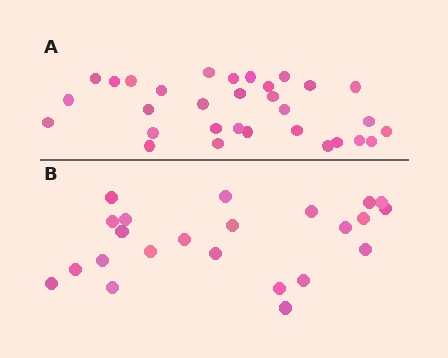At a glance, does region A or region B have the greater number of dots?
Region A (the top region) has more dots.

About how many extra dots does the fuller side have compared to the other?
Region A has roughly 8 or so more dots than region B.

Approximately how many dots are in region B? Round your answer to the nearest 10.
About 20 dots. (The exact count is 23, which rounds to 20.)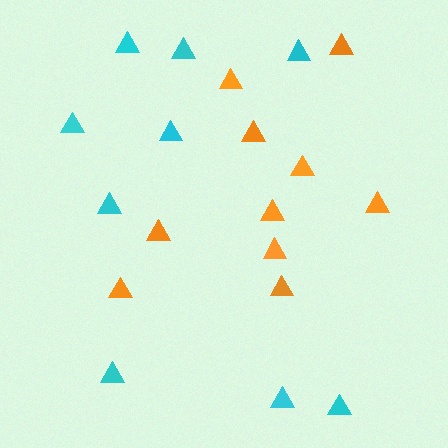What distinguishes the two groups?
There are 2 groups: one group of cyan triangles (9) and one group of orange triangles (10).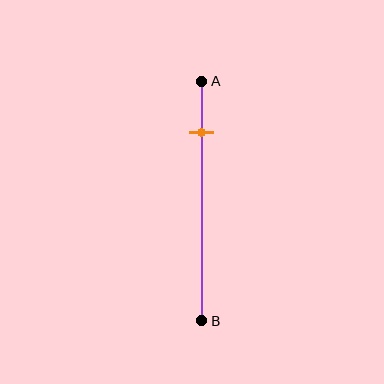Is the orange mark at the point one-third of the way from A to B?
No, the mark is at about 20% from A, not at the 33% one-third point.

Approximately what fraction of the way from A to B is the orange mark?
The orange mark is approximately 20% of the way from A to B.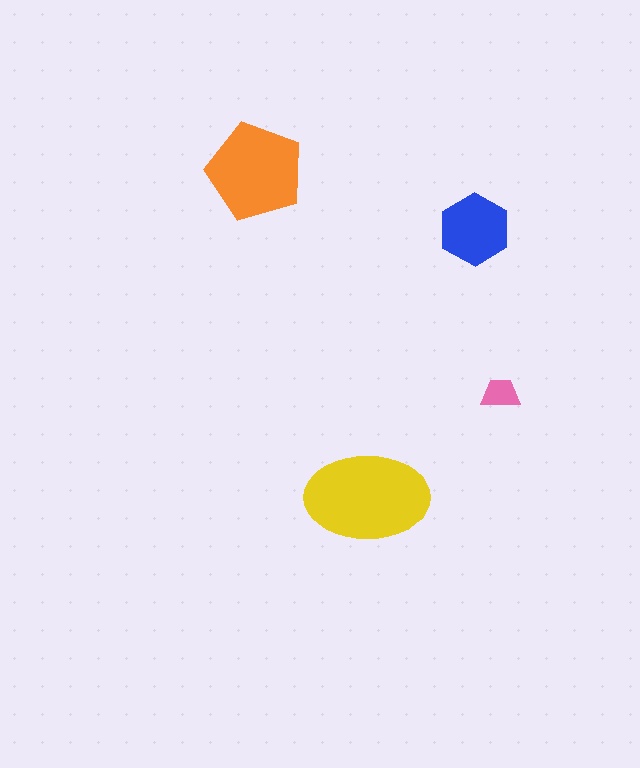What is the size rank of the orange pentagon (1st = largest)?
2nd.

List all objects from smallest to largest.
The pink trapezoid, the blue hexagon, the orange pentagon, the yellow ellipse.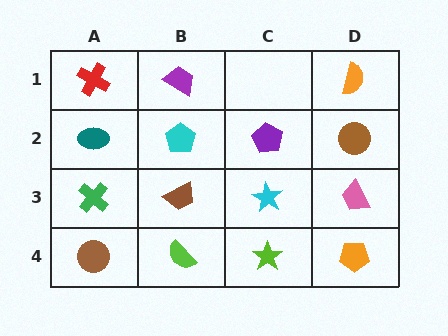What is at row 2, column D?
A brown circle.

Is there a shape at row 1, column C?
No, that cell is empty.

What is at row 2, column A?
A teal ellipse.